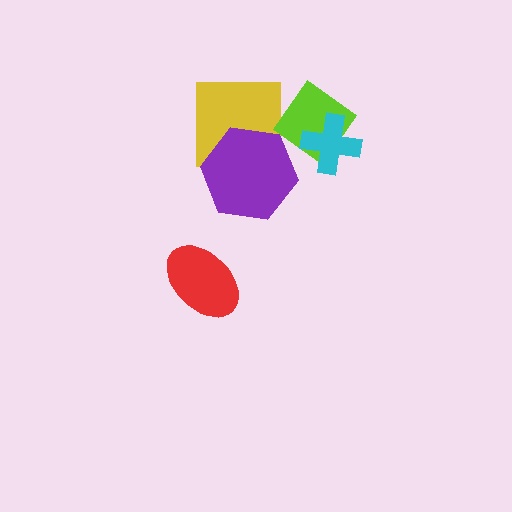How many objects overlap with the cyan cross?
1 object overlaps with the cyan cross.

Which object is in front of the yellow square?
The purple hexagon is in front of the yellow square.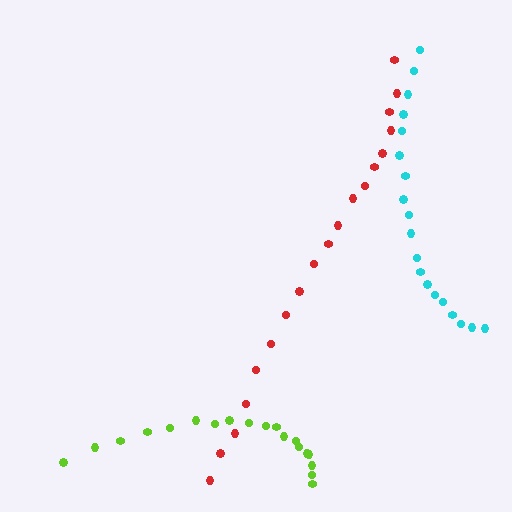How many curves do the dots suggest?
There are 3 distinct paths.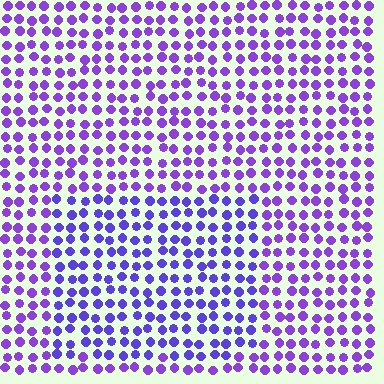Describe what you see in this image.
The image is filled with small purple elements in a uniform arrangement. A rectangle-shaped region is visible where the elements are tinted to a slightly different hue, forming a subtle color boundary.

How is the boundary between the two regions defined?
The boundary is defined purely by a slight shift in hue (about 20 degrees). Spacing, size, and orientation are identical on both sides.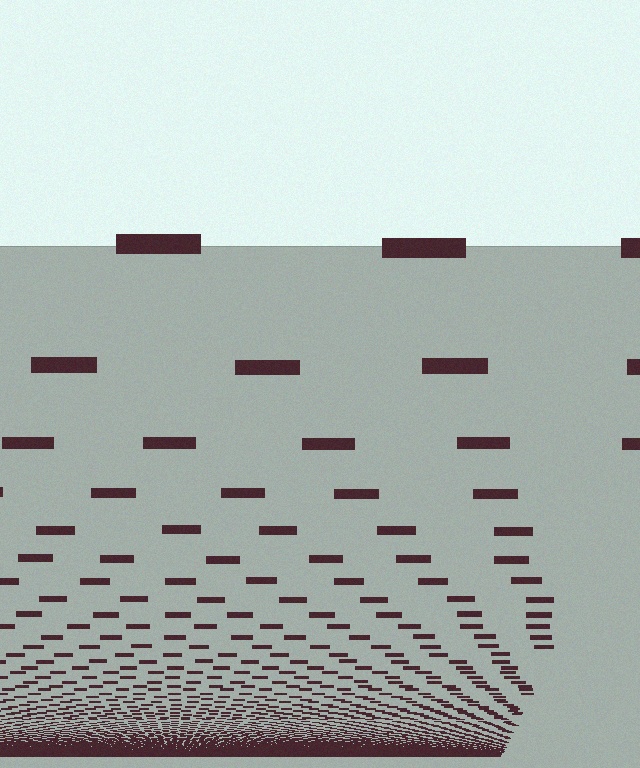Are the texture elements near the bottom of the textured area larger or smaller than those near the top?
Smaller. The gradient is inverted — elements near the bottom are smaller and denser.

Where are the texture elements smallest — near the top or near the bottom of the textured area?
Near the bottom.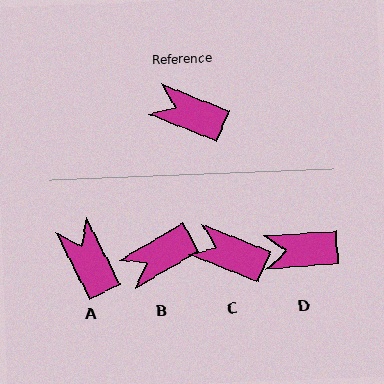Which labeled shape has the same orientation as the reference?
C.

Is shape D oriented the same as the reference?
No, it is off by about 26 degrees.